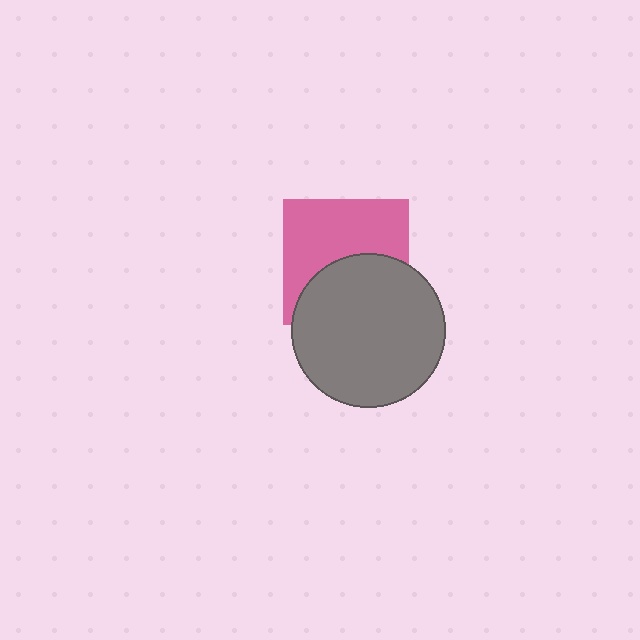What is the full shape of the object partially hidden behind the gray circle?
The partially hidden object is a pink square.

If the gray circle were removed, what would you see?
You would see the complete pink square.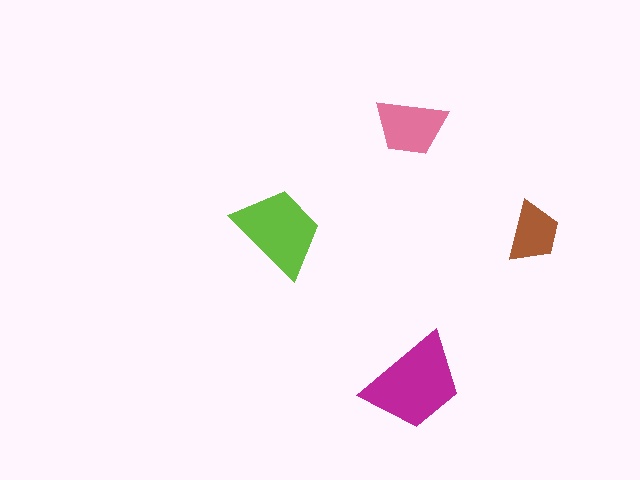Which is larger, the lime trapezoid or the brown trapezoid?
The lime one.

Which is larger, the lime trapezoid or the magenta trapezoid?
The magenta one.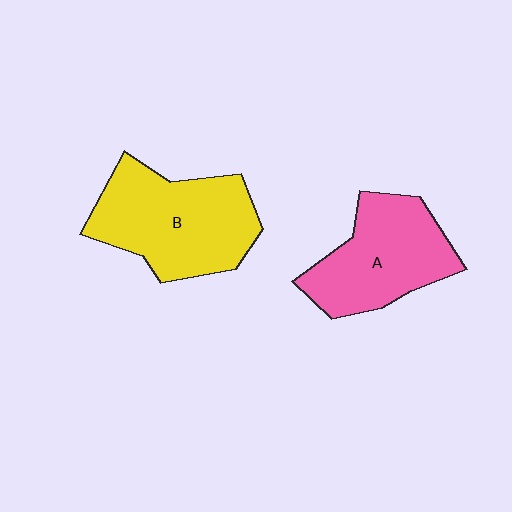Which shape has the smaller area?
Shape A (pink).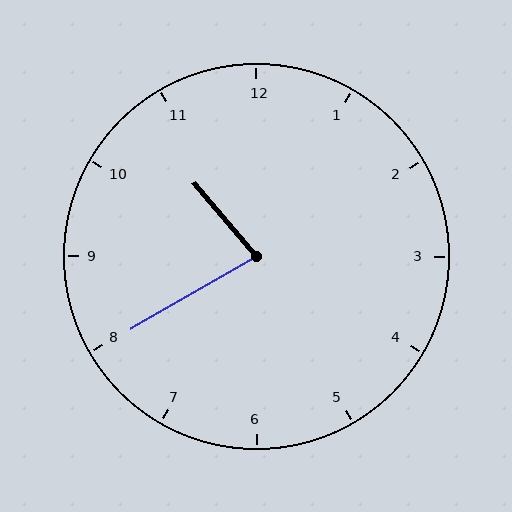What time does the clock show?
10:40.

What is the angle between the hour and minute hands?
Approximately 80 degrees.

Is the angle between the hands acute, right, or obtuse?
It is acute.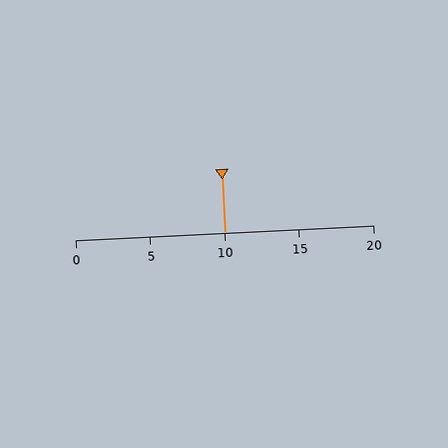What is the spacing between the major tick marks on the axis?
The major ticks are spaced 5 apart.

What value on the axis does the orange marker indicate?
The marker indicates approximately 10.